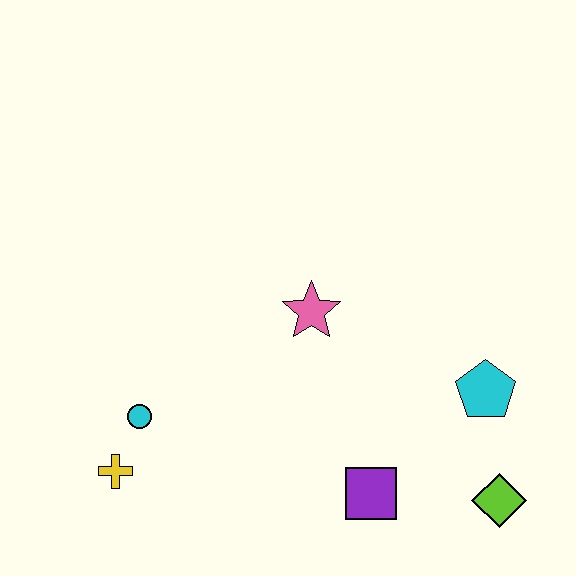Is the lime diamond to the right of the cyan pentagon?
Yes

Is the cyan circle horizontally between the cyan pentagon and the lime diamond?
No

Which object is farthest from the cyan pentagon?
The yellow cross is farthest from the cyan pentagon.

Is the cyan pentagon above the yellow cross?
Yes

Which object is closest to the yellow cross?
The cyan circle is closest to the yellow cross.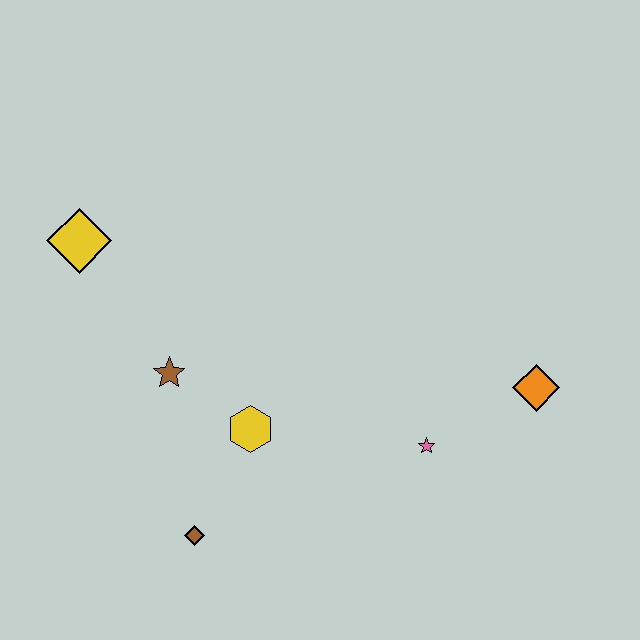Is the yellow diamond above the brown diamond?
Yes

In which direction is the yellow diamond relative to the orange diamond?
The yellow diamond is to the left of the orange diamond.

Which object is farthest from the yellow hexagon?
The orange diamond is farthest from the yellow hexagon.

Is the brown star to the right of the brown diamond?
No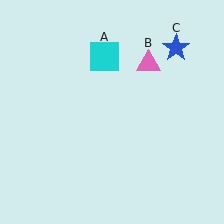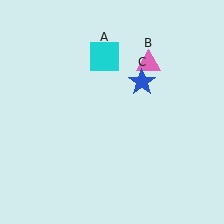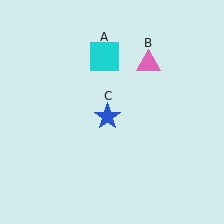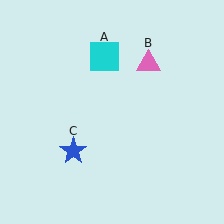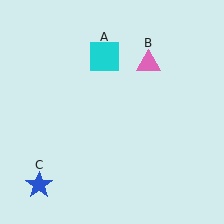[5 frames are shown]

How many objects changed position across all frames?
1 object changed position: blue star (object C).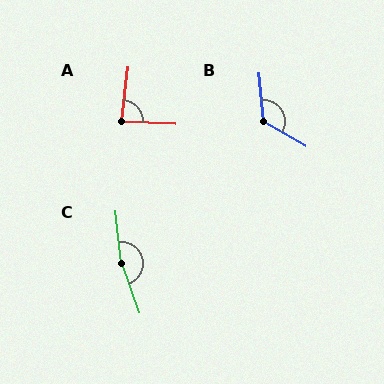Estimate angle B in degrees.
Approximately 125 degrees.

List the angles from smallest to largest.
A (86°), B (125°), C (166°).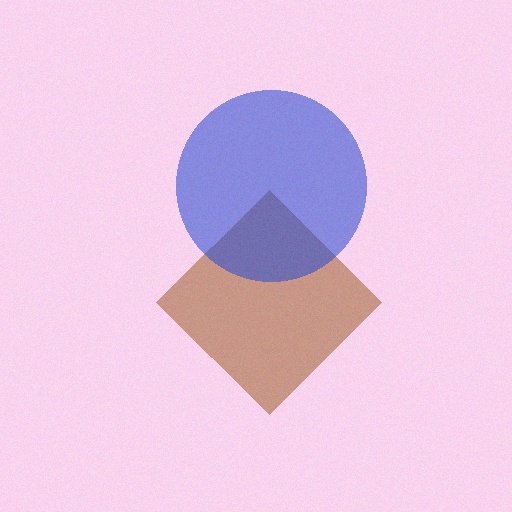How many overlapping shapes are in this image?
There are 2 overlapping shapes in the image.